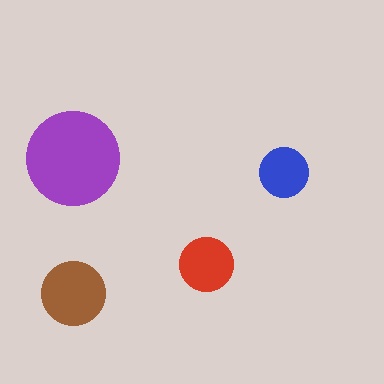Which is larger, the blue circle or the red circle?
The red one.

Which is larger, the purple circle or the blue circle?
The purple one.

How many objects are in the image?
There are 4 objects in the image.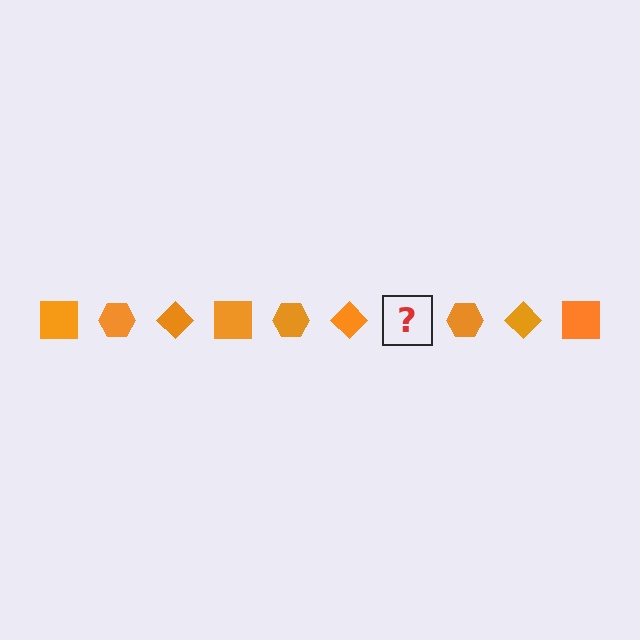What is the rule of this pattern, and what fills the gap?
The rule is that the pattern cycles through square, hexagon, diamond shapes in orange. The gap should be filled with an orange square.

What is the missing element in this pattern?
The missing element is an orange square.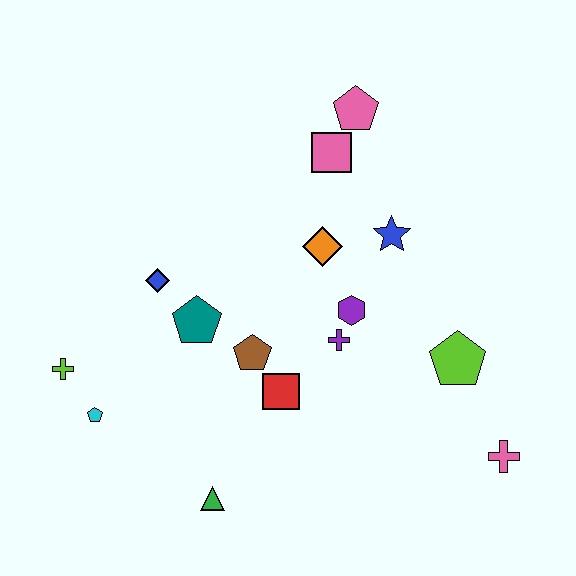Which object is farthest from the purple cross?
The lime cross is farthest from the purple cross.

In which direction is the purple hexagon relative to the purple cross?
The purple hexagon is above the purple cross.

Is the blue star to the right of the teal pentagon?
Yes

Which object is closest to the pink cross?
The lime pentagon is closest to the pink cross.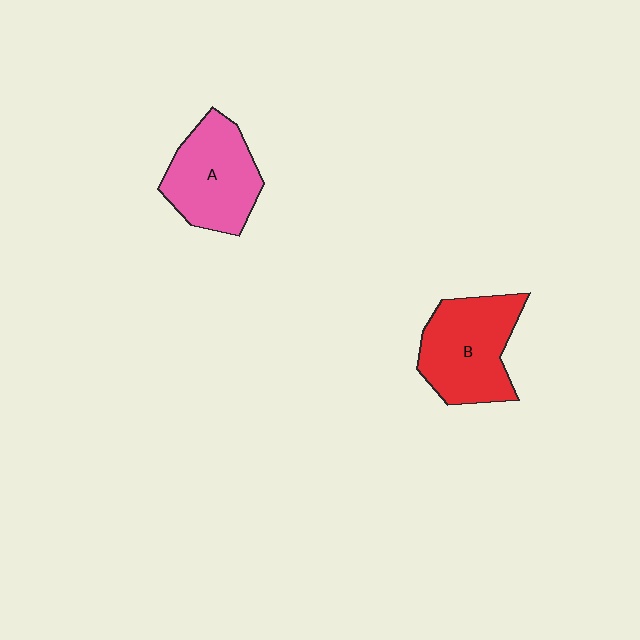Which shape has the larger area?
Shape B (red).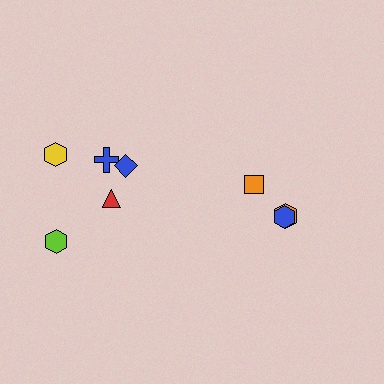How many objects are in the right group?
There are 3 objects.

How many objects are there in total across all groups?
There are 8 objects.